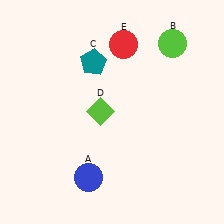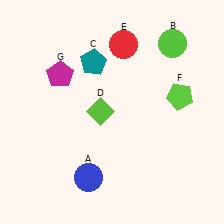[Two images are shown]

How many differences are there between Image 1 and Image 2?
There are 2 differences between the two images.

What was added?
A lime pentagon (F), a magenta pentagon (G) were added in Image 2.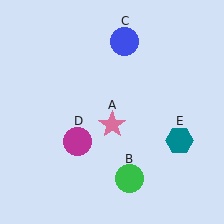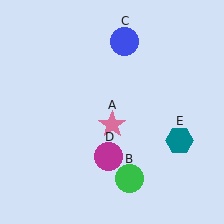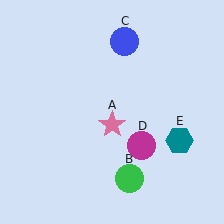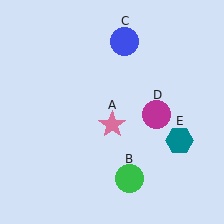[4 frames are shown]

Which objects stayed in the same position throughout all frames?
Pink star (object A) and green circle (object B) and blue circle (object C) and teal hexagon (object E) remained stationary.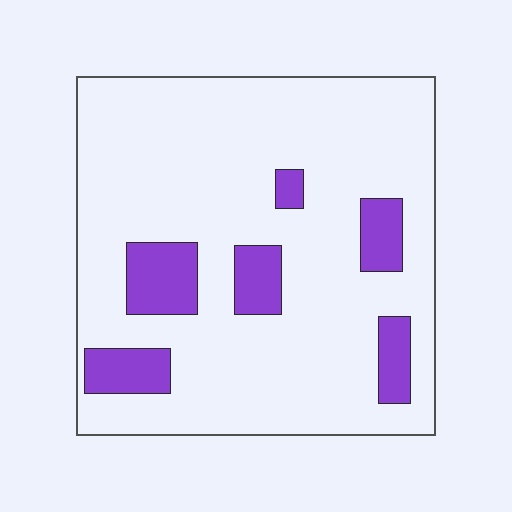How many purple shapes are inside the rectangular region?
6.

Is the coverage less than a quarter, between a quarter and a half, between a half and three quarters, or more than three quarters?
Less than a quarter.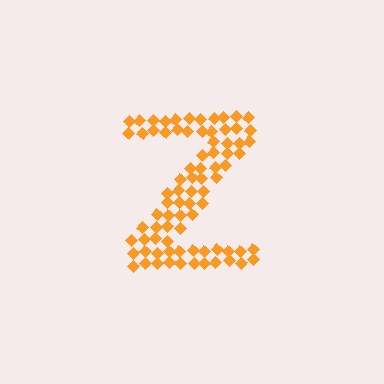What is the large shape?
The large shape is the letter Z.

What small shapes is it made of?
It is made of small diamonds.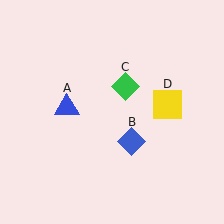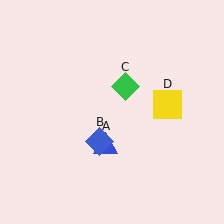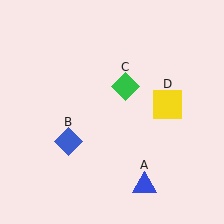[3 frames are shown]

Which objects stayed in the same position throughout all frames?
Green diamond (object C) and yellow square (object D) remained stationary.